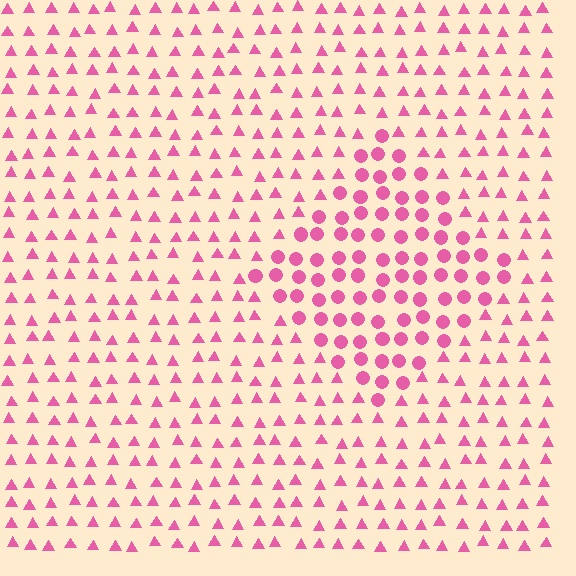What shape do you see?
I see a diamond.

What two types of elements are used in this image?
The image uses circles inside the diamond region and triangles outside it.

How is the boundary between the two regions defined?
The boundary is defined by a change in element shape: circles inside vs. triangles outside. All elements share the same color and spacing.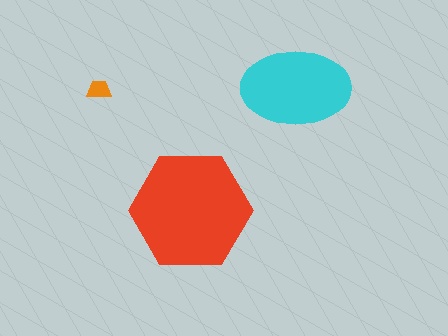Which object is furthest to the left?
The orange trapezoid is leftmost.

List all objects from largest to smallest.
The red hexagon, the cyan ellipse, the orange trapezoid.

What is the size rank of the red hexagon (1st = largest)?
1st.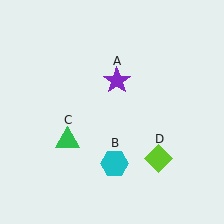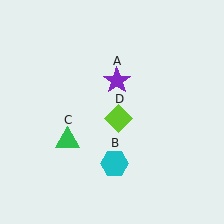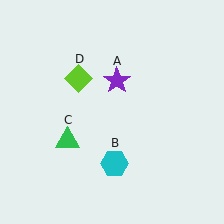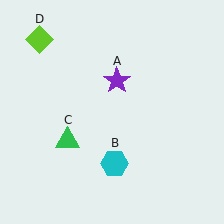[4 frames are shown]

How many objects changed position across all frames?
1 object changed position: lime diamond (object D).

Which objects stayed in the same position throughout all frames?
Purple star (object A) and cyan hexagon (object B) and green triangle (object C) remained stationary.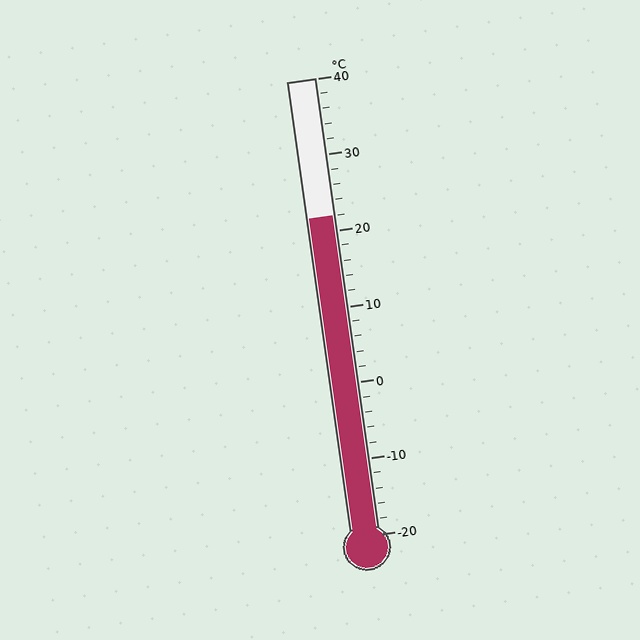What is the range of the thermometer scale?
The thermometer scale ranges from -20°C to 40°C.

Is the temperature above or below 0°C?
The temperature is above 0°C.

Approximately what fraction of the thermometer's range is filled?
The thermometer is filled to approximately 70% of its range.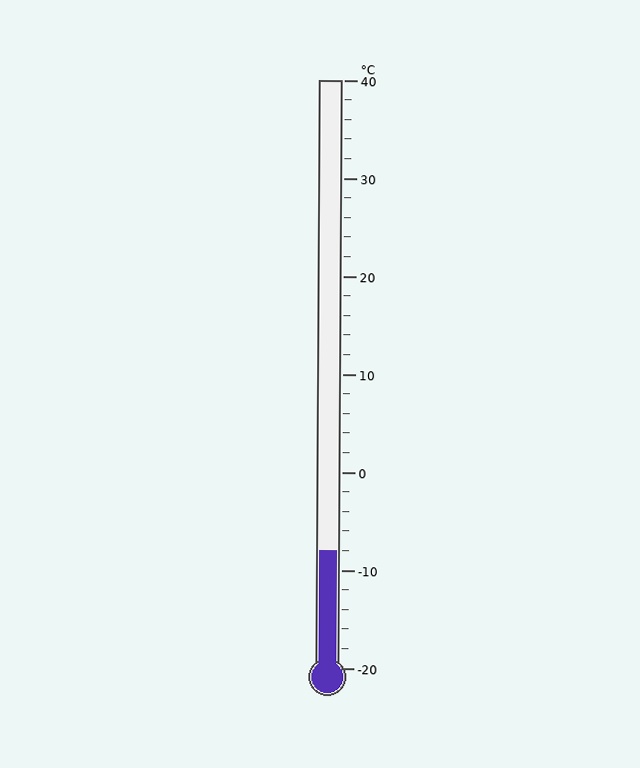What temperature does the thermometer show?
The thermometer shows approximately -8°C.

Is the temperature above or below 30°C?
The temperature is below 30°C.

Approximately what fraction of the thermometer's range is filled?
The thermometer is filled to approximately 20% of its range.